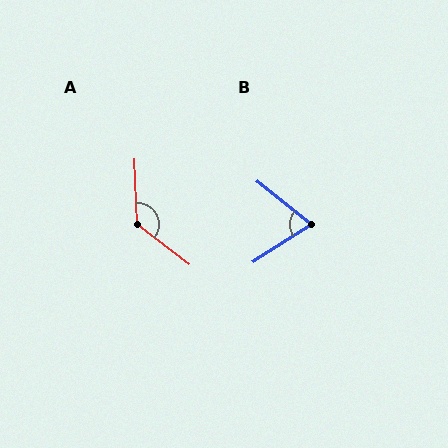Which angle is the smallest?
B, at approximately 71 degrees.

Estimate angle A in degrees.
Approximately 130 degrees.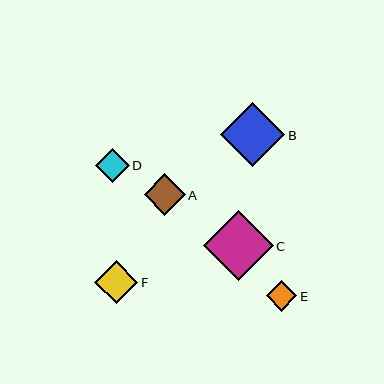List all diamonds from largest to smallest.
From largest to smallest: C, B, F, A, D, E.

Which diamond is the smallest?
Diamond E is the smallest with a size of approximately 30 pixels.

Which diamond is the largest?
Diamond C is the largest with a size of approximately 70 pixels.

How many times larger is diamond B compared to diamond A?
Diamond B is approximately 1.6 times the size of diamond A.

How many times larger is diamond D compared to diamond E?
Diamond D is approximately 1.1 times the size of diamond E.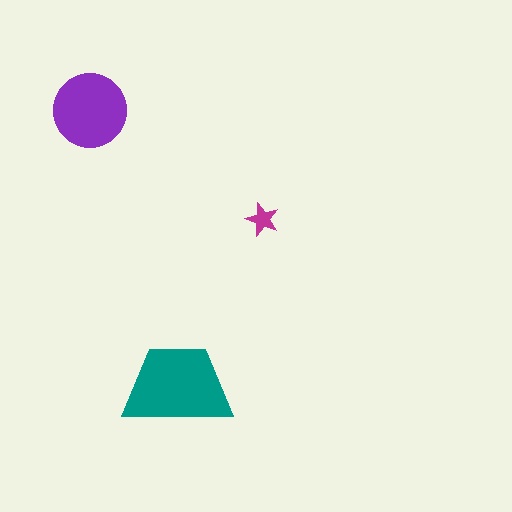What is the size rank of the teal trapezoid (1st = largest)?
1st.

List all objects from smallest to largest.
The magenta star, the purple circle, the teal trapezoid.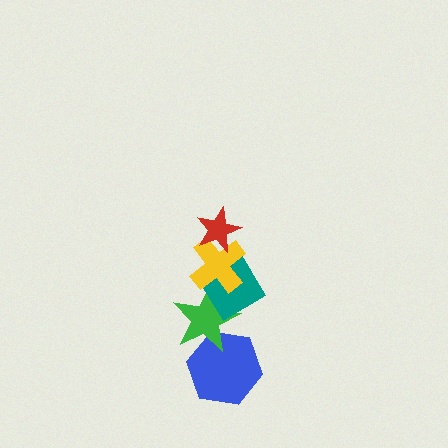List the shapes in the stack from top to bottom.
From top to bottom: the red star, the yellow cross, the teal diamond, the green star, the blue hexagon.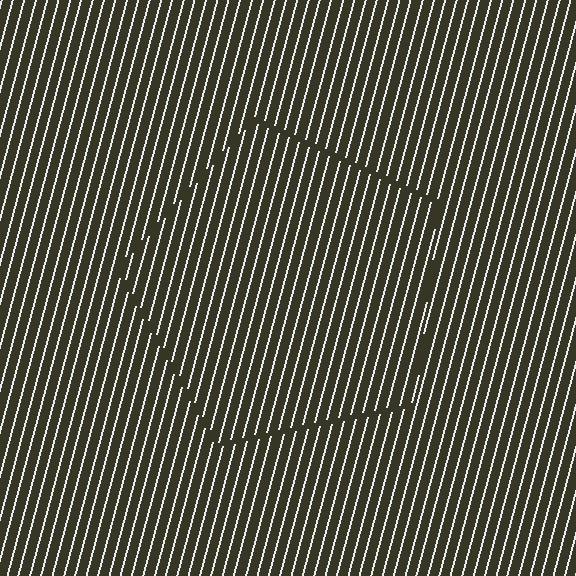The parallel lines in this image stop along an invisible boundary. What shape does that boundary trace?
An illusory pentagon. The interior of the shape contains the same grating, shifted by half a period — the contour is defined by the phase discontinuity where line-ends from the inner and outer gratings abut.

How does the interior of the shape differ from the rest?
The interior of the shape contains the same grating, shifted by half a period — the contour is defined by the phase discontinuity where line-ends from the inner and outer gratings abut.